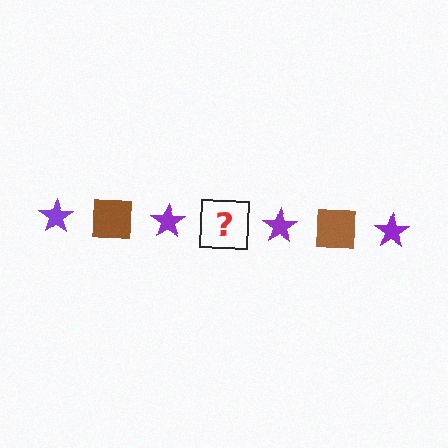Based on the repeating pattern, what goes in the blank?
The blank should be a brown square.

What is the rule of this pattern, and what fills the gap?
The rule is that the pattern alternates between purple star and brown square. The gap should be filled with a brown square.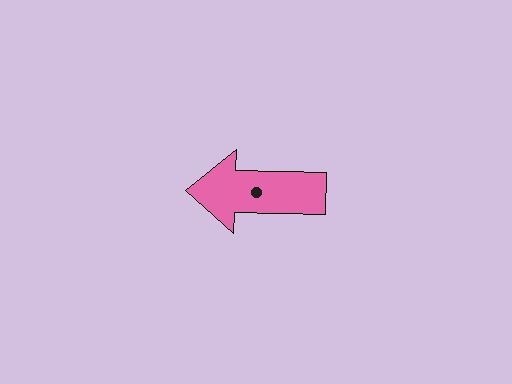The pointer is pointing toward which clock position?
Roughly 9 o'clock.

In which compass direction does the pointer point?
West.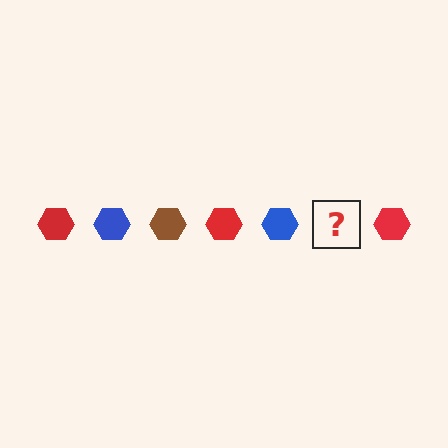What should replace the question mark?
The question mark should be replaced with a brown hexagon.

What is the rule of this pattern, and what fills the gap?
The rule is that the pattern cycles through red, blue, brown hexagons. The gap should be filled with a brown hexagon.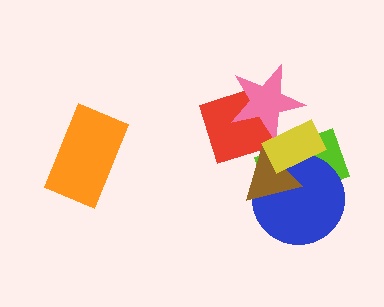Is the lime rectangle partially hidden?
Yes, it is partially covered by another shape.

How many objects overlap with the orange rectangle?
0 objects overlap with the orange rectangle.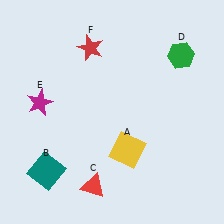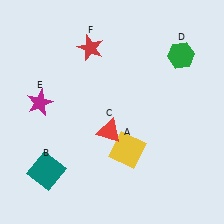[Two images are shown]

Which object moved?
The red triangle (C) moved up.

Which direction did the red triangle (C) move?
The red triangle (C) moved up.